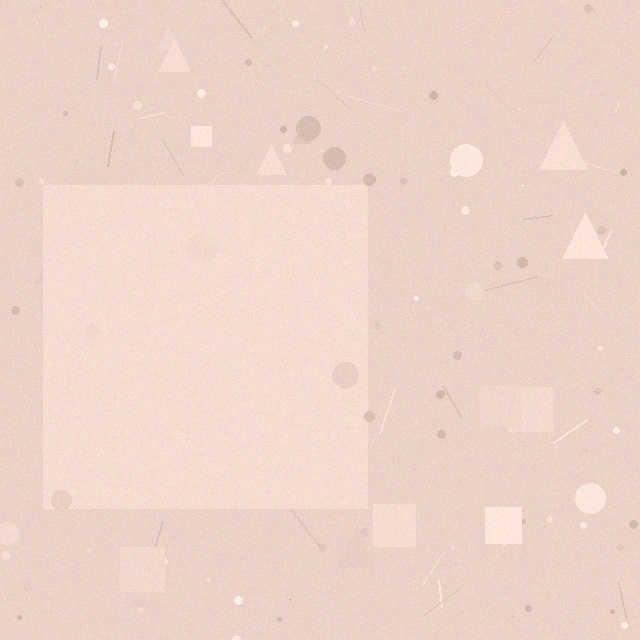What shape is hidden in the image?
A square is hidden in the image.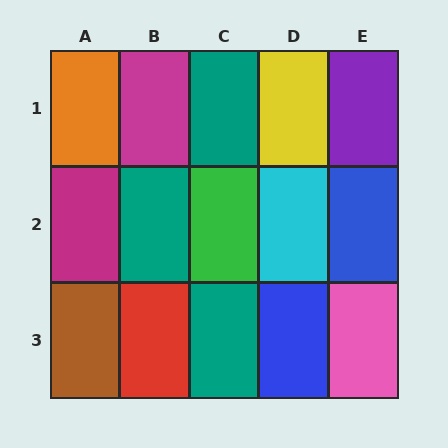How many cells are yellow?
1 cell is yellow.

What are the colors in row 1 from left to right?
Orange, magenta, teal, yellow, purple.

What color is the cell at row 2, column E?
Blue.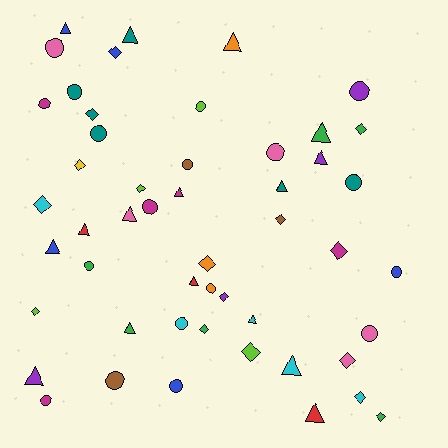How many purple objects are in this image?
There are 4 purple objects.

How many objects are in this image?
There are 50 objects.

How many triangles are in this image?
There are 16 triangles.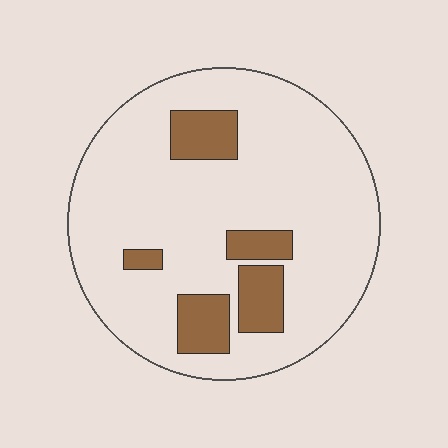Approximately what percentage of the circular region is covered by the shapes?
Approximately 15%.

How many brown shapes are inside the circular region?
5.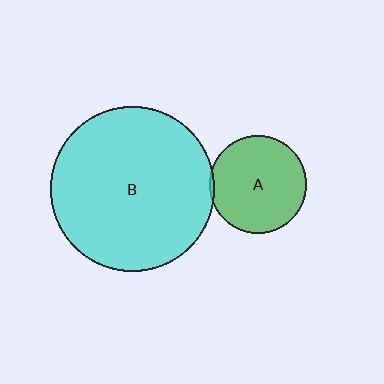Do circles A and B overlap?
Yes.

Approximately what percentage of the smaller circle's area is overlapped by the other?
Approximately 5%.